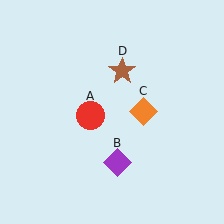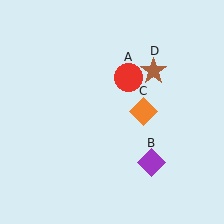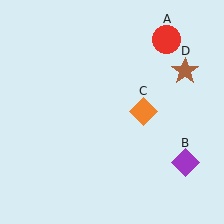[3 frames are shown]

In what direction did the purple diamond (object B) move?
The purple diamond (object B) moved right.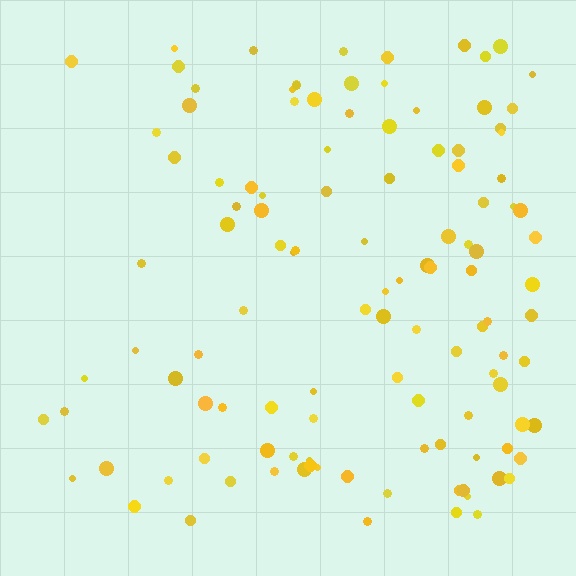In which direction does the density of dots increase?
From left to right, with the right side densest.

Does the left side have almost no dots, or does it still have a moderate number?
Still a moderate number, just noticeably fewer than the right.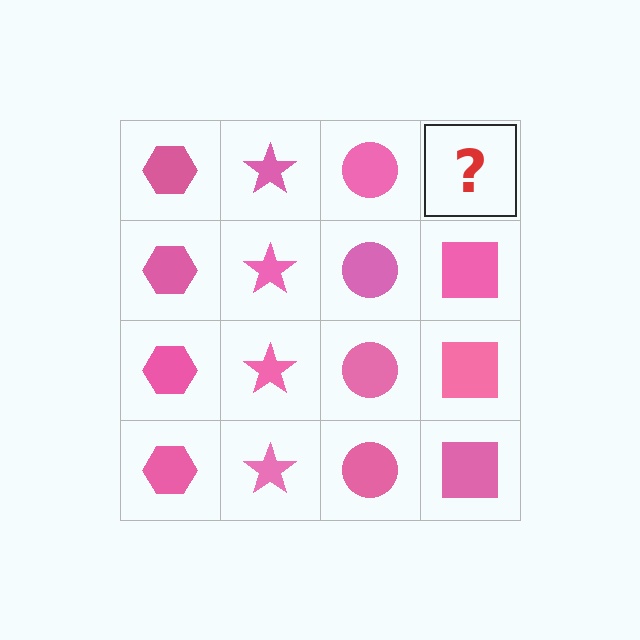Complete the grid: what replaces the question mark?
The question mark should be replaced with a pink square.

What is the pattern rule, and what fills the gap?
The rule is that each column has a consistent shape. The gap should be filled with a pink square.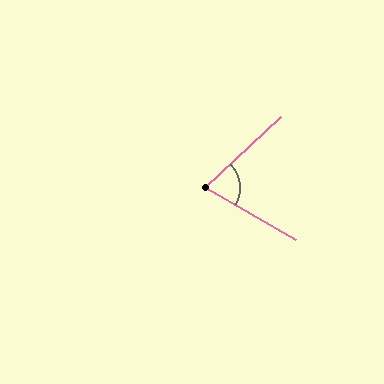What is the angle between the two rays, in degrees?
Approximately 73 degrees.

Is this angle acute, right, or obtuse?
It is acute.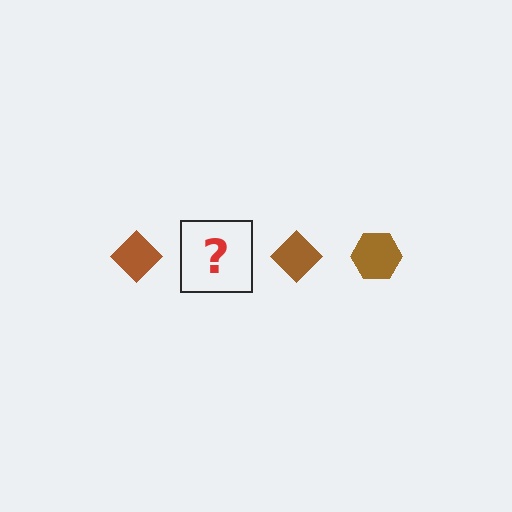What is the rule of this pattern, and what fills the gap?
The rule is that the pattern cycles through diamond, hexagon shapes in brown. The gap should be filled with a brown hexagon.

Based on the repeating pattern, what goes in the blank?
The blank should be a brown hexagon.